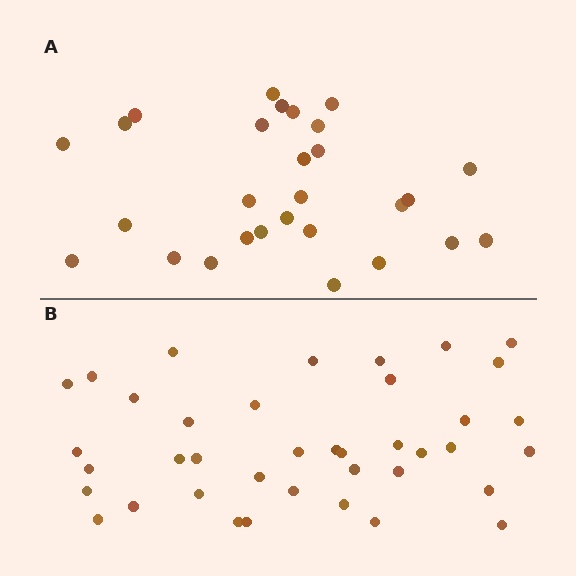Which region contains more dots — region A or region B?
Region B (the bottom region) has more dots.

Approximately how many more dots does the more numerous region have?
Region B has roughly 12 or so more dots than region A.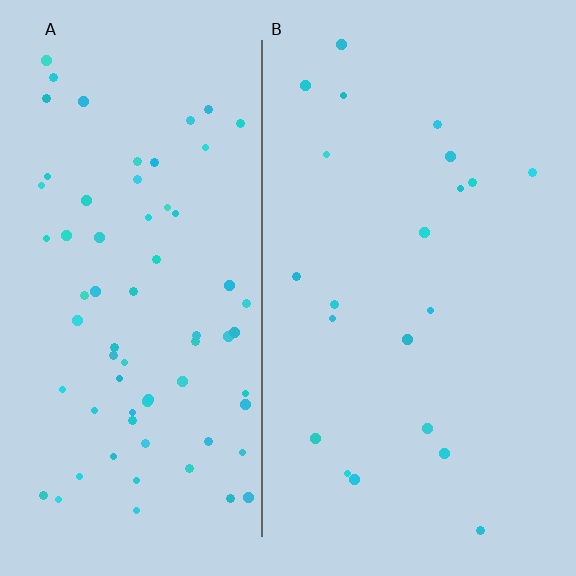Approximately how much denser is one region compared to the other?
Approximately 3.3× — region A over region B.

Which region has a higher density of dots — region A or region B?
A (the left).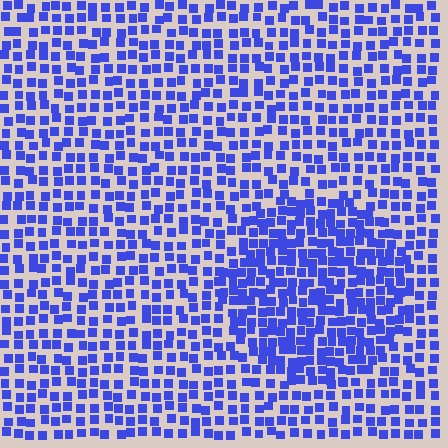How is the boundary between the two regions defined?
The boundary is defined by a change in element density (approximately 1.6x ratio). All elements are the same color, size, and shape.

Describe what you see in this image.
The image contains small blue elements arranged at two different densities. A circle-shaped region is visible where the elements are more densely packed than the surrounding area.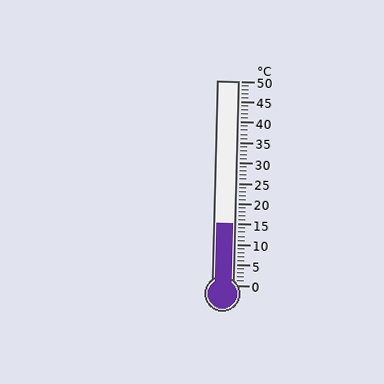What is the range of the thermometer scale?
The thermometer scale ranges from 0°C to 50°C.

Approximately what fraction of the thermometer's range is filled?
The thermometer is filled to approximately 30% of its range.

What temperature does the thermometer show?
The thermometer shows approximately 15°C.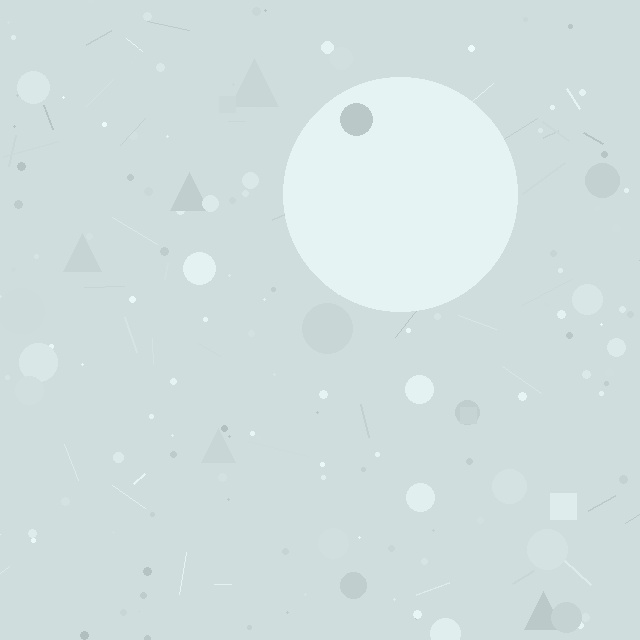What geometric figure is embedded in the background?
A circle is embedded in the background.